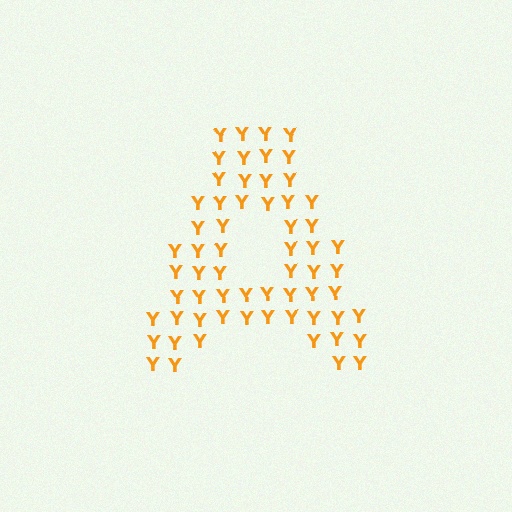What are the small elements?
The small elements are letter Y's.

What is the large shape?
The large shape is the letter A.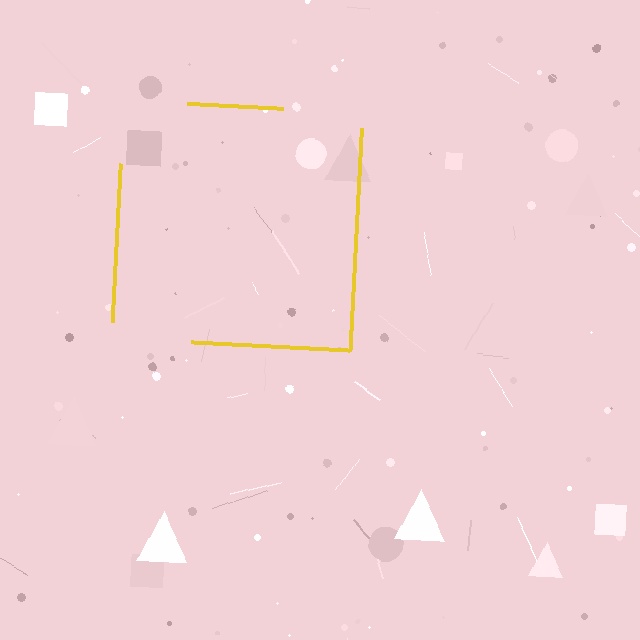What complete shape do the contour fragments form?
The contour fragments form a square.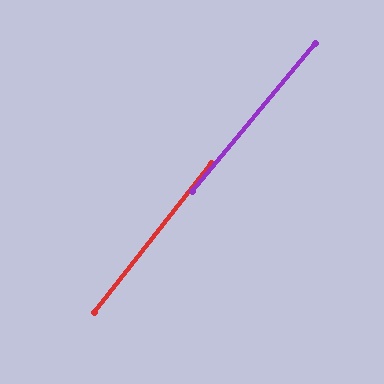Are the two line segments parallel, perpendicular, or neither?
Parallel — their directions differ by only 1.8°.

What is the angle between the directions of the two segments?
Approximately 2 degrees.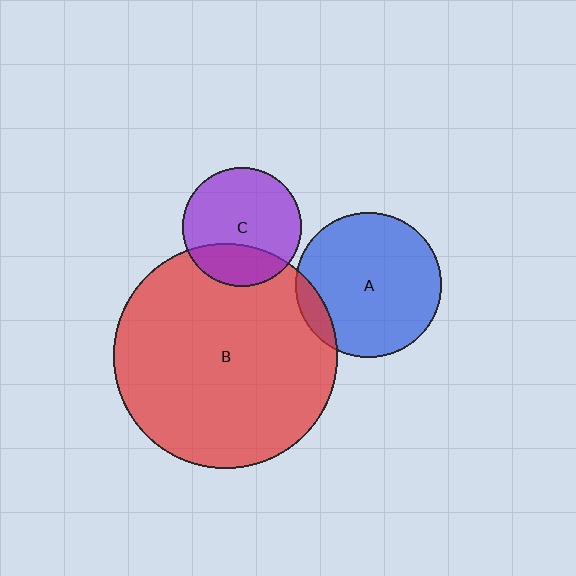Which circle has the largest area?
Circle B (red).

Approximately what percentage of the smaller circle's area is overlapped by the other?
Approximately 10%.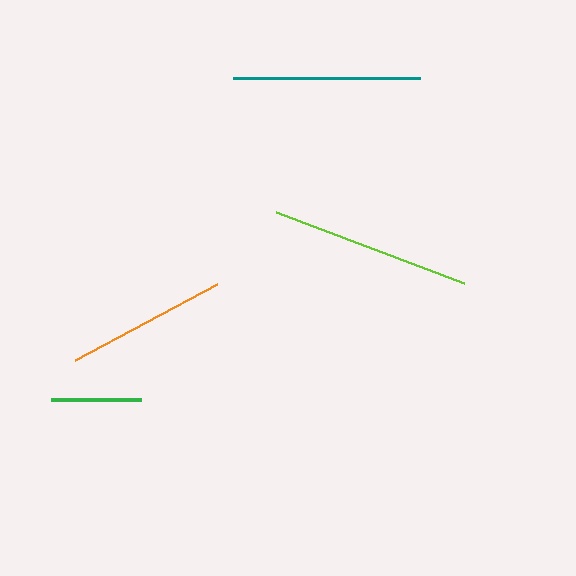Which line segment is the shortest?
The green line is the shortest at approximately 90 pixels.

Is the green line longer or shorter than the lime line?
The lime line is longer than the green line.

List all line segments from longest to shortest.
From longest to shortest: lime, teal, orange, green.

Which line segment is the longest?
The lime line is the longest at approximately 202 pixels.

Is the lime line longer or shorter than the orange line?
The lime line is longer than the orange line.